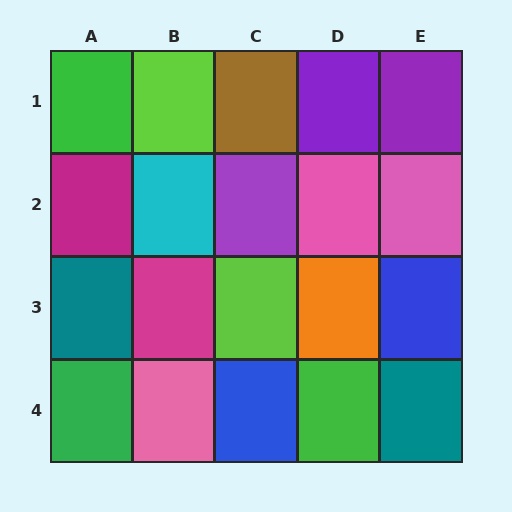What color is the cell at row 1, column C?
Brown.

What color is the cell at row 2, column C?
Purple.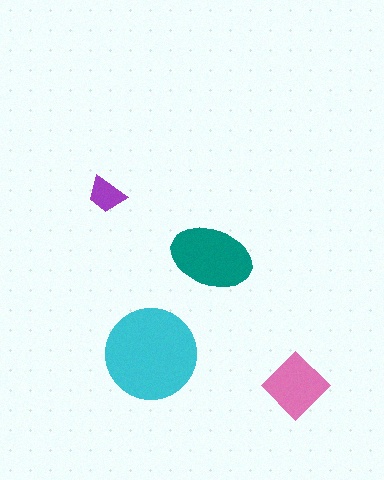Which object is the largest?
The cyan circle.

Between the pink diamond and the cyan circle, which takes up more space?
The cyan circle.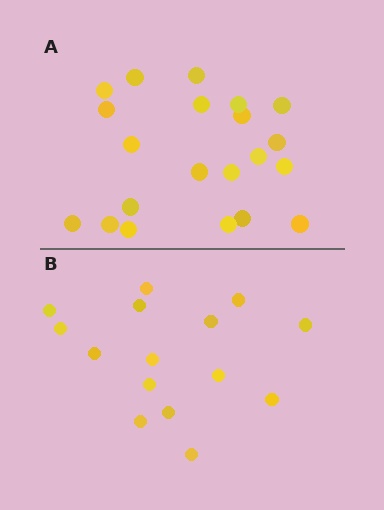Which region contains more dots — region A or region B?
Region A (the top region) has more dots.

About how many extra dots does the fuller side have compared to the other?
Region A has about 6 more dots than region B.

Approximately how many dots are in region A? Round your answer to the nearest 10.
About 20 dots. (The exact count is 21, which rounds to 20.)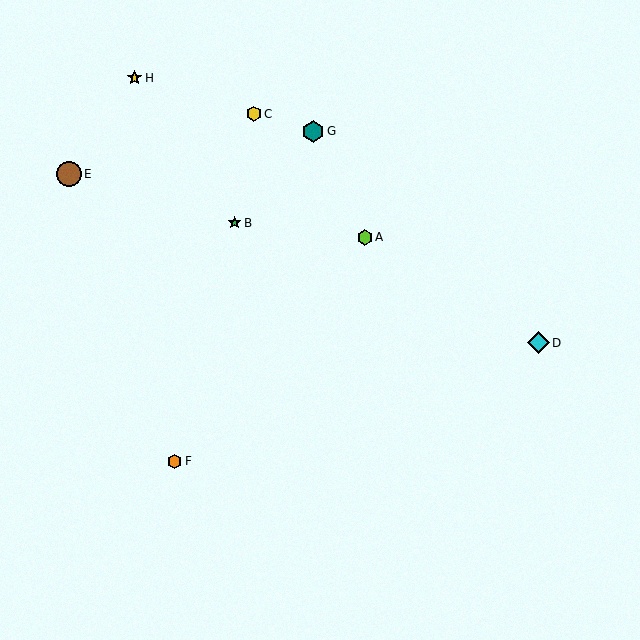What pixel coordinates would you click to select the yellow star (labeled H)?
Click at (135, 78) to select the yellow star H.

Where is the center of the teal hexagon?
The center of the teal hexagon is at (313, 131).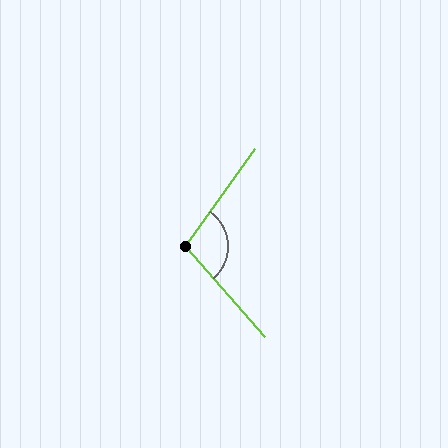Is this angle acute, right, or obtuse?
It is obtuse.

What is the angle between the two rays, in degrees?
Approximately 103 degrees.